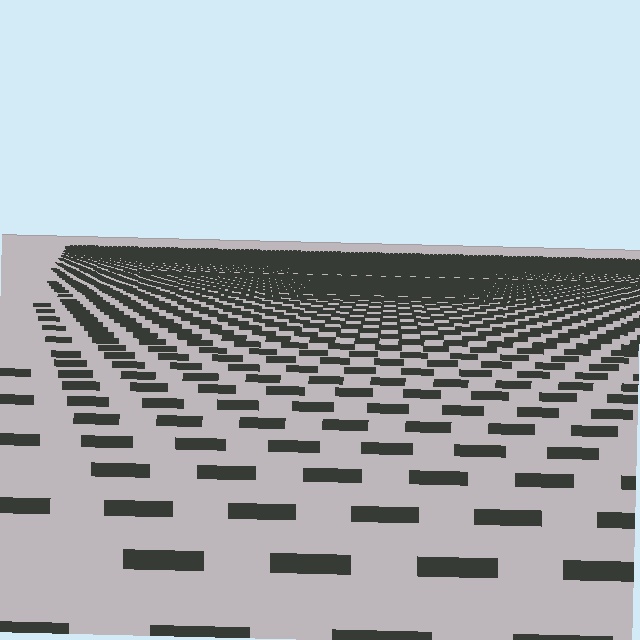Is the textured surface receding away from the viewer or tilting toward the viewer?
The surface is receding away from the viewer. Texture elements get smaller and denser toward the top.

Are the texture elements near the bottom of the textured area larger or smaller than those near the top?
Larger. Near the bottom, elements are closer to the viewer and appear at a bigger on-screen size.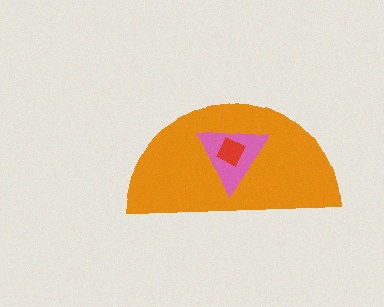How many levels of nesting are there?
3.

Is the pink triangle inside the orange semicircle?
Yes.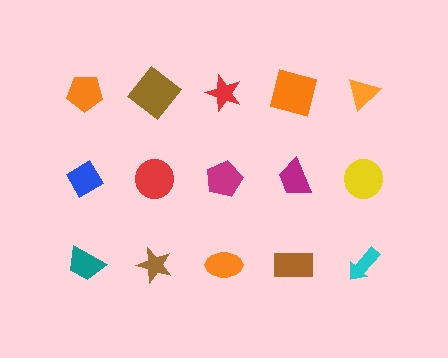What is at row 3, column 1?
A teal trapezoid.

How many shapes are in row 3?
5 shapes.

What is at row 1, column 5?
An orange triangle.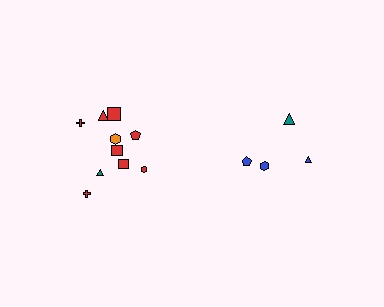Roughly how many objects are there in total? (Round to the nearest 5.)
Roughly 15 objects in total.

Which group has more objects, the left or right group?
The left group.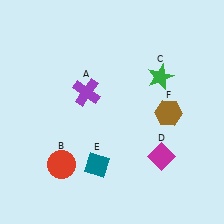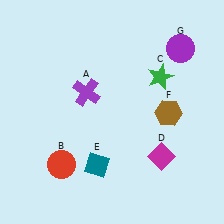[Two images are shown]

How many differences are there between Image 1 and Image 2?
There is 1 difference between the two images.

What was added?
A purple circle (G) was added in Image 2.